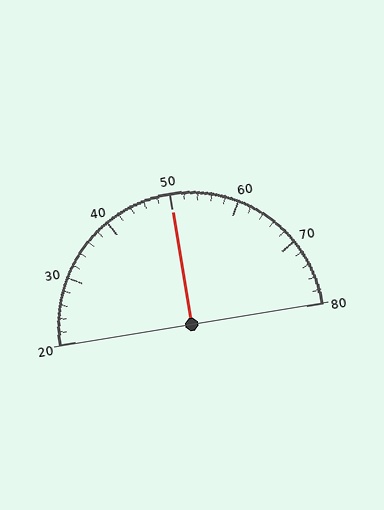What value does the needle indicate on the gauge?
The needle indicates approximately 50.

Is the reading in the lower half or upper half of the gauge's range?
The reading is in the upper half of the range (20 to 80).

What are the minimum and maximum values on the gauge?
The gauge ranges from 20 to 80.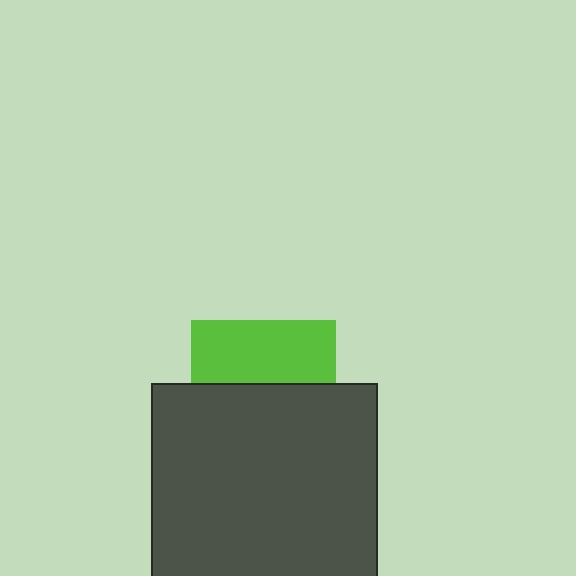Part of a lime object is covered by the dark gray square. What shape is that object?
It is a square.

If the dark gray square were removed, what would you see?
You would see the complete lime square.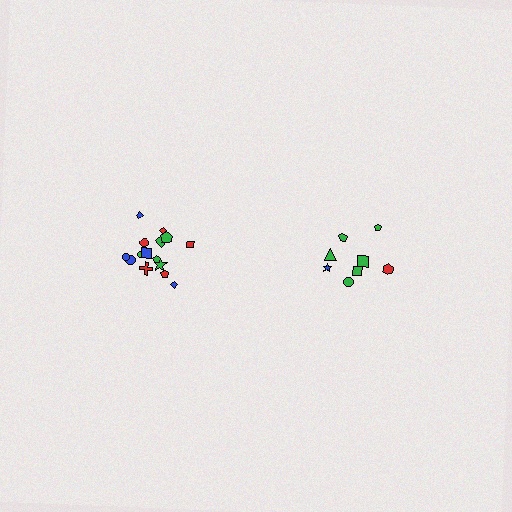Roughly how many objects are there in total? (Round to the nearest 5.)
Roughly 25 objects in total.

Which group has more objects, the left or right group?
The left group.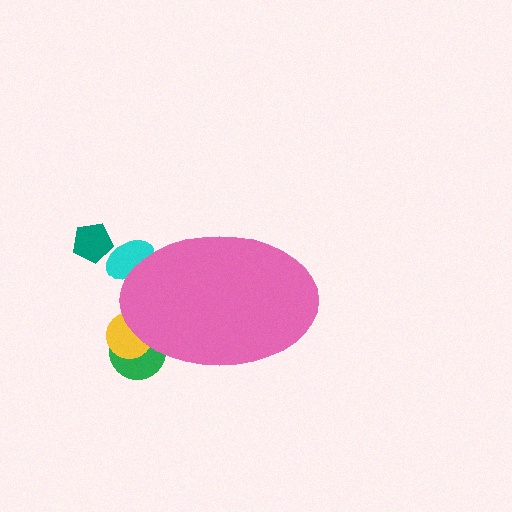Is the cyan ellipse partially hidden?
Yes, the cyan ellipse is partially hidden behind the pink ellipse.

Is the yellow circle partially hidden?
Yes, the yellow circle is partially hidden behind the pink ellipse.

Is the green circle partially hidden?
Yes, the green circle is partially hidden behind the pink ellipse.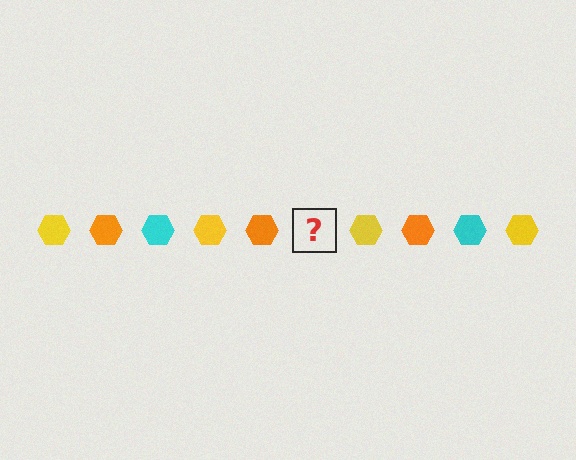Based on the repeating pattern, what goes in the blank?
The blank should be a cyan hexagon.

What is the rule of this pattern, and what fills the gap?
The rule is that the pattern cycles through yellow, orange, cyan hexagons. The gap should be filled with a cyan hexagon.